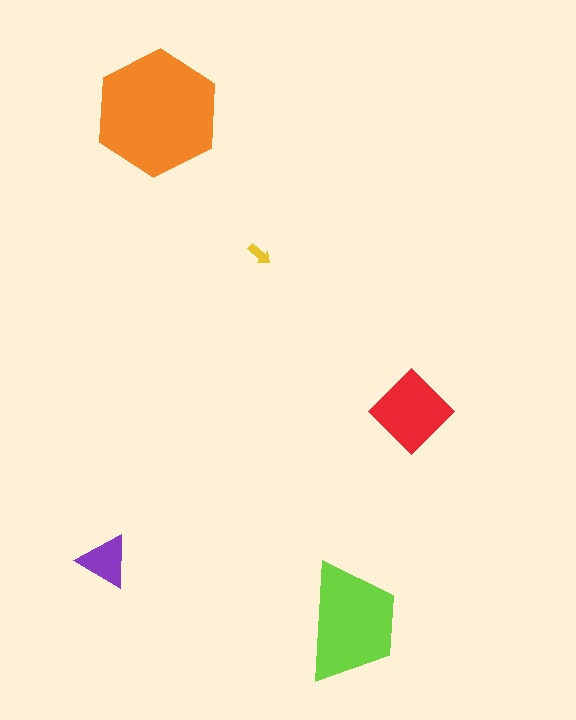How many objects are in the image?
There are 5 objects in the image.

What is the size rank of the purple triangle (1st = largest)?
4th.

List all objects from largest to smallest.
The orange hexagon, the lime trapezoid, the red diamond, the purple triangle, the yellow arrow.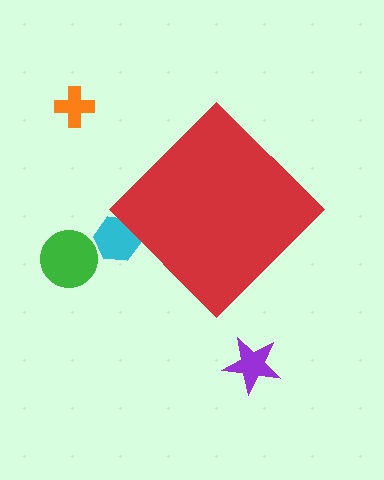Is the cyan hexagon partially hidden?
Yes, the cyan hexagon is partially hidden behind the red diamond.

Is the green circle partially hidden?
No, the green circle is fully visible.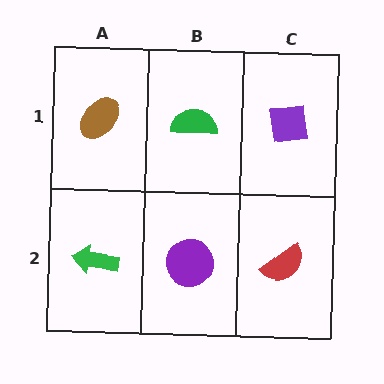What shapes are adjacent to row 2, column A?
A brown ellipse (row 1, column A), a purple circle (row 2, column B).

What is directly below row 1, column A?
A green arrow.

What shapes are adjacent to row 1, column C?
A red semicircle (row 2, column C), a green semicircle (row 1, column B).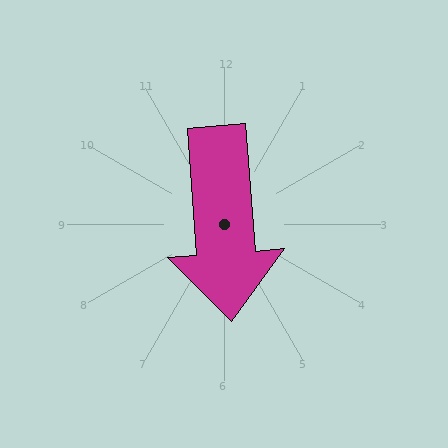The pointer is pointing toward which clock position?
Roughly 6 o'clock.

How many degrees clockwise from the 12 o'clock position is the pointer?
Approximately 176 degrees.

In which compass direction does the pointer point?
South.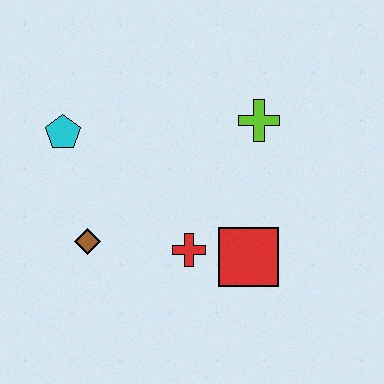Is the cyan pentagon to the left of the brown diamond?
Yes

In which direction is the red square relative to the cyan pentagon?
The red square is to the right of the cyan pentagon.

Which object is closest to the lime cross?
The red square is closest to the lime cross.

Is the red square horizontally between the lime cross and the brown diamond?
Yes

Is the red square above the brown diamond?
No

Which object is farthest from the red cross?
The cyan pentagon is farthest from the red cross.